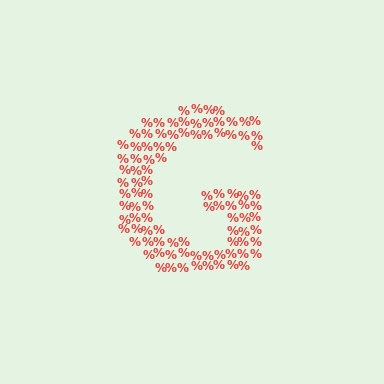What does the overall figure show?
The overall figure shows the letter G.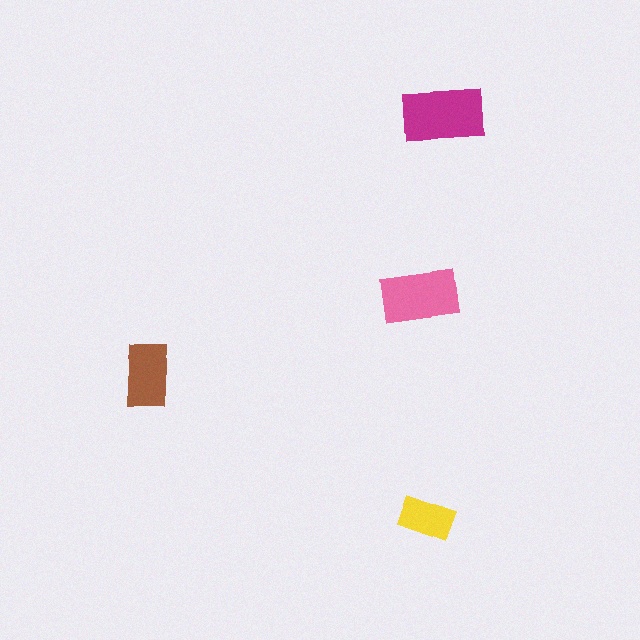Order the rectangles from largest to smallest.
the magenta one, the pink one, the brown one, the yellow one.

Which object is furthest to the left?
The brown rectangle is leftmost.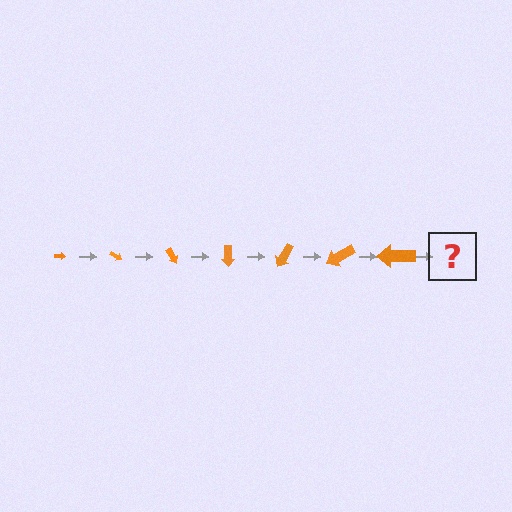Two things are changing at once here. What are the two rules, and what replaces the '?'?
The two rules are that the arrow grows larger each step and it rotates 30 degrees each step. The '?' should be an arrow, larger than the previous one and rotated 210 degrees from the start.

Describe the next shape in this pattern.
It should be an arrow, larger than the previous one and rotated 210 degrees from the start.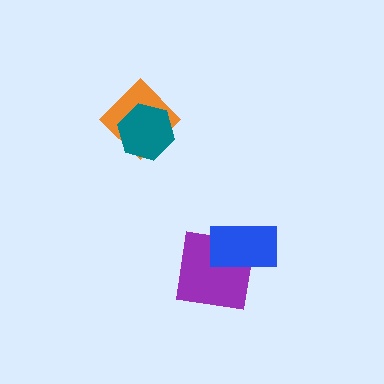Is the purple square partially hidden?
Yes, it is partially covered by another shape.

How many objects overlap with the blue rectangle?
1 object overlaps with the blue rectangle.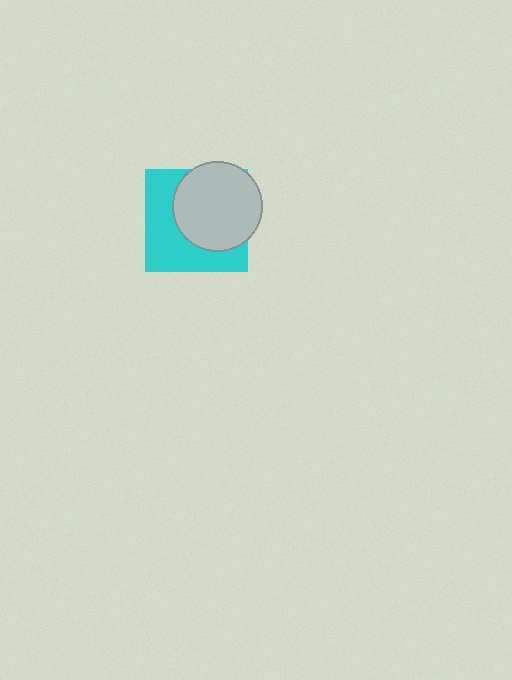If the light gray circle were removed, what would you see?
You would see the complete cyan square.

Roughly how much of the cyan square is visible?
About half of it is visible (roughly 47%).